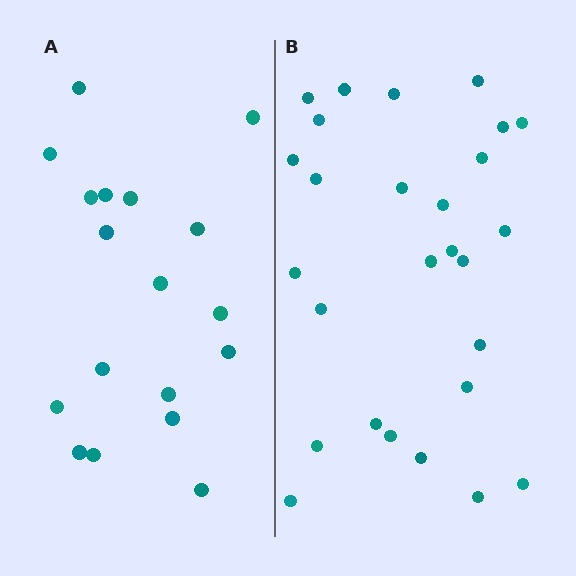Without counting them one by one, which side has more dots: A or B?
Region B (the right region) has more dots.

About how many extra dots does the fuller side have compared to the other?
Region B has roughly 8 or so more dots than region A.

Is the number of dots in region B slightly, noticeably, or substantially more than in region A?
Region B has substantially more. The ratio is roughly 1.5 to 1.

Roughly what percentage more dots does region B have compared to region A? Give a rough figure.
About 50% more.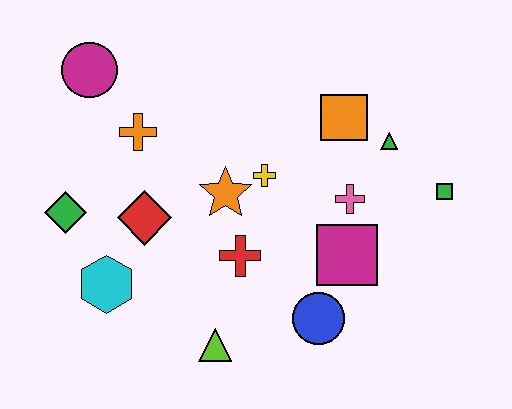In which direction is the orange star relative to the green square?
The orange star is to the left of the green square.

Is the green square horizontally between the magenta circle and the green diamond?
No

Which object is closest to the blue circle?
The magenta square is closest to the blue circle.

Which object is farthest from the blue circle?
The magenta circle is farthest from the blue circle.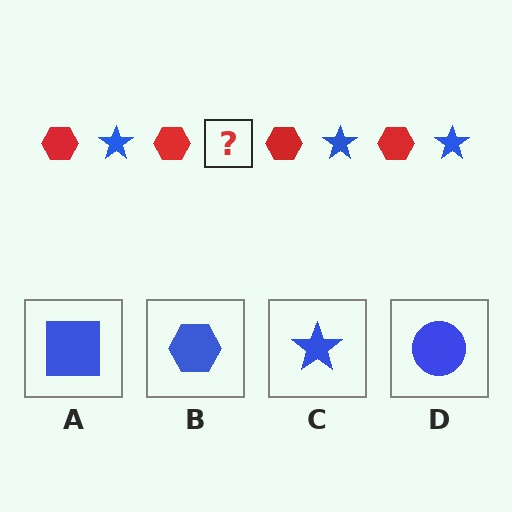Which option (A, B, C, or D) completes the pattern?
C.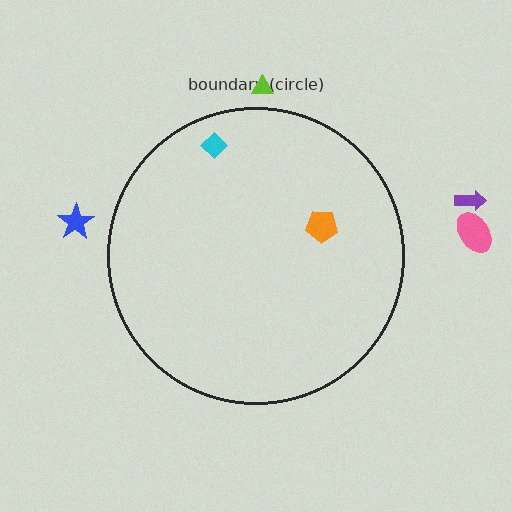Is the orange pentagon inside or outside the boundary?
Inside.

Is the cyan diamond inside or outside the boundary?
Inside.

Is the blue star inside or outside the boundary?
Outside.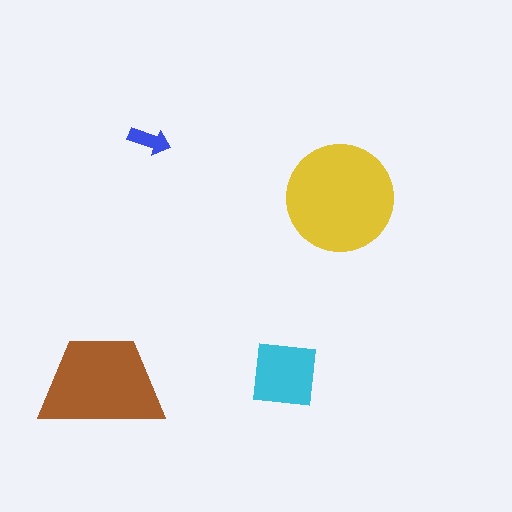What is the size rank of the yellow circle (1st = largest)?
1st.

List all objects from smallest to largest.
The blue arrow, the cyan square, the brown trapezoid, the yellow circle.